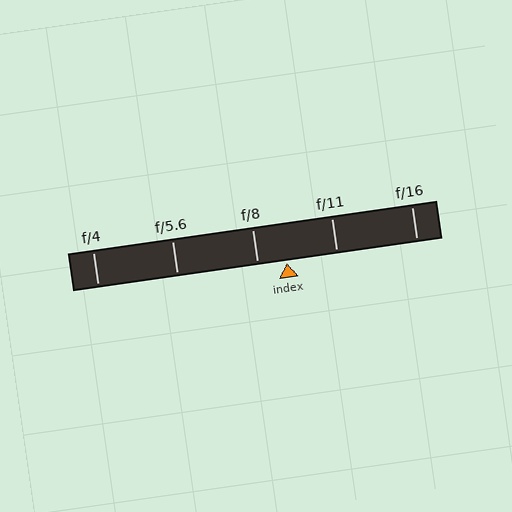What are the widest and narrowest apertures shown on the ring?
The widest aperture shown is f/4 and the narrowest is f/16.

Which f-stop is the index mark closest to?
The index mark is closest to f/8.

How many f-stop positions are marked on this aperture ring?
There are 5 f-stop positions marked.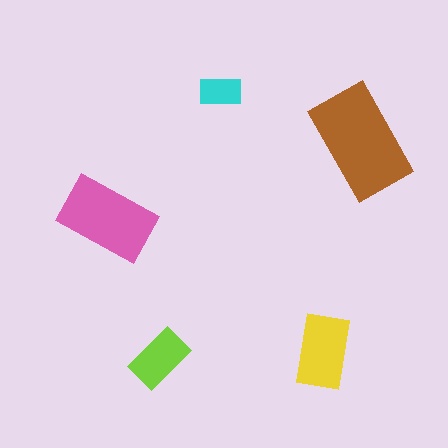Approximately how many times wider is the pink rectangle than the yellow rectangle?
About 1.5 times wider.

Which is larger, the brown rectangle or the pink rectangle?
The brown one.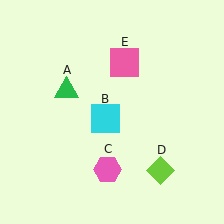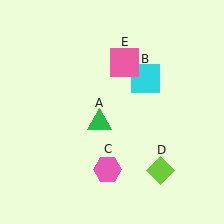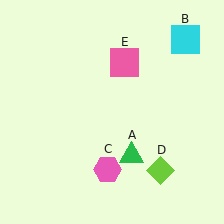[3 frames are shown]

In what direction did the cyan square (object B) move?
The cyan square (object B) moved up and to the right.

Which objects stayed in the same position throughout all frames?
Pink hexagon (object C) and lime diamond (object D) and pink square (object E) remained stationary.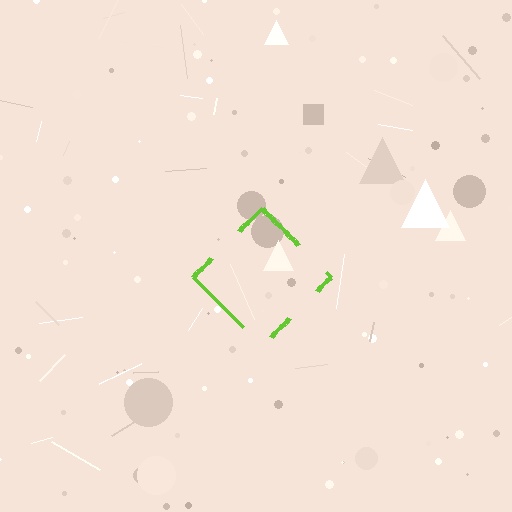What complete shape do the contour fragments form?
The contour fragments form a diamond.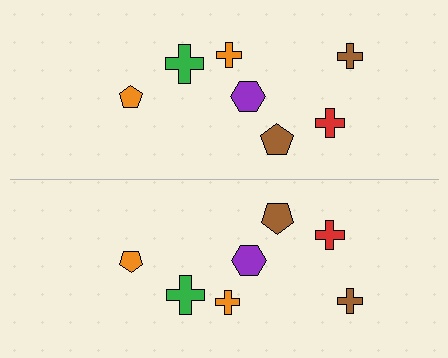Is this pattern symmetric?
Yes, this pattern has bilateral (reflection) symmetry.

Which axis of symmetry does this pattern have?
The pattern has a horizontal axis of symmetry running through the center of the image.